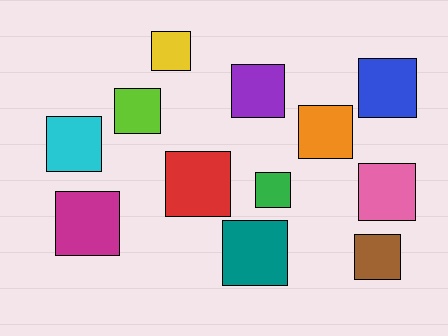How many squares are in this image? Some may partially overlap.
There are 12 squares.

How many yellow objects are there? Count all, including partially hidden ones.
There is 1 yellow object.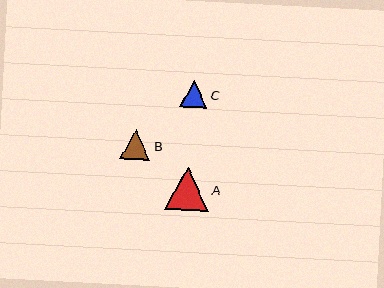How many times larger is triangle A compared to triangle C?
Triangle A is approximately 1.6 times the size of triangle C.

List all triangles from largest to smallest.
From largest to smallest: A, B, C.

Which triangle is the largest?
Triangle A is the largest with a size of approximately 44 pixels.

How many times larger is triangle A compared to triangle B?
Triangle A is approximately 1.5 times the size of triangle B.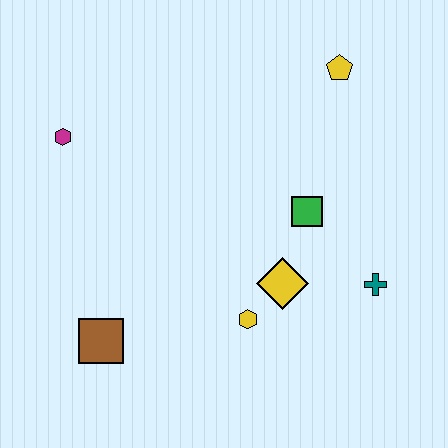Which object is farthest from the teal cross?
The magenta hexagon is farthest from the teal cross.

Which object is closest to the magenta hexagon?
The brown square is closest to the magenta hexagon.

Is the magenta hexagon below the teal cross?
No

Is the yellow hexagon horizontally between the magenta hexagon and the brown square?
No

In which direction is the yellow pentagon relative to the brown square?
The yellow pentagon is above the brown square.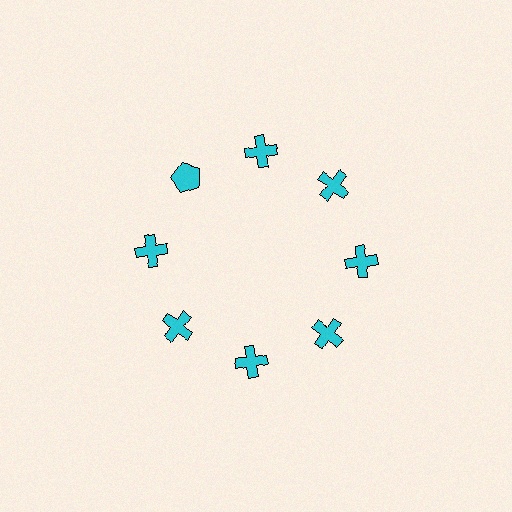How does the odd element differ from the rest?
It has a different shape: pentagon instead of cross.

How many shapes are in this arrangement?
There are 8 shapes arranged in a ring pattern.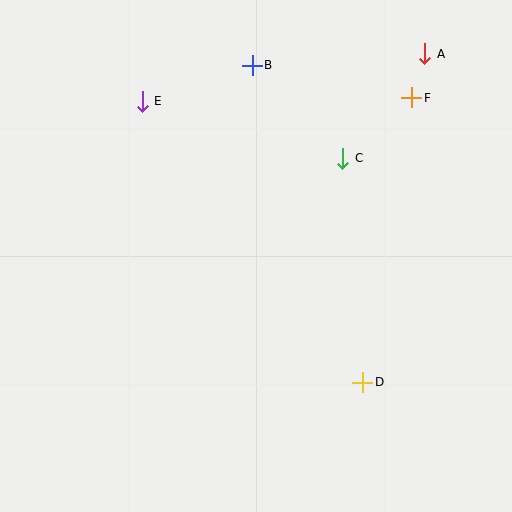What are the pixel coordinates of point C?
Point C is at (343, 158).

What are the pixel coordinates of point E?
Point E is at (142, 101).